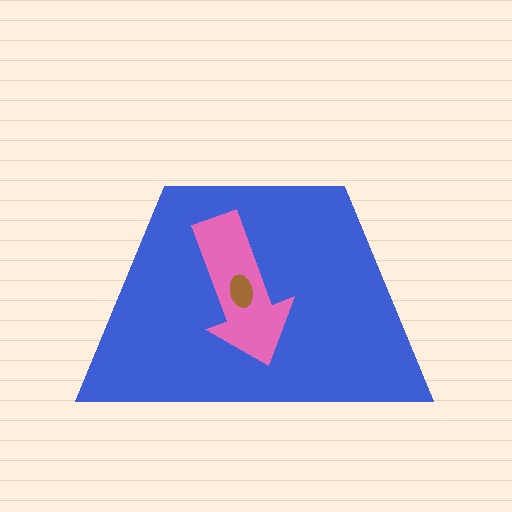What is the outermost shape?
The blue trapezoid.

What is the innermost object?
The brown ellipse.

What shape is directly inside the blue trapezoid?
The pink arrow.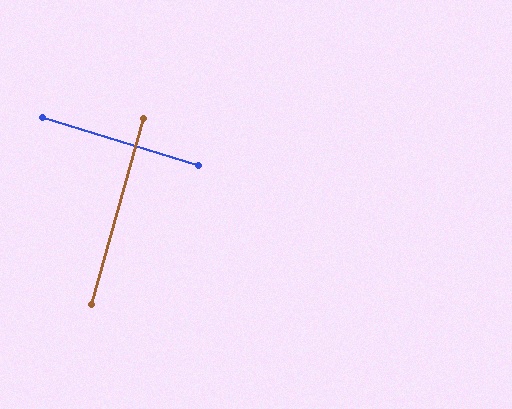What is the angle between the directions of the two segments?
Approximately 89 degrees.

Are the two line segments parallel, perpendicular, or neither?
Perpendicular — they meet at approximately 89°.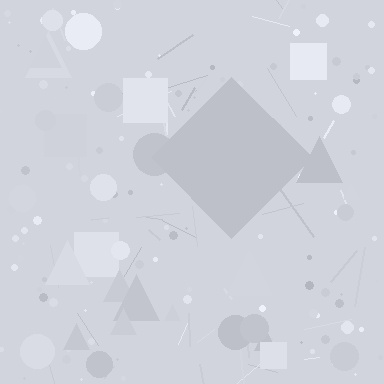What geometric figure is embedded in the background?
A diamond is embedded in the background.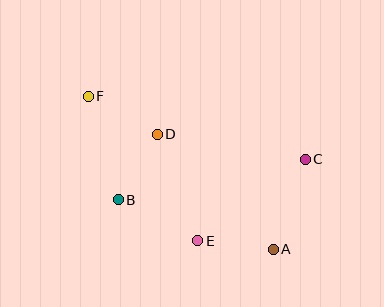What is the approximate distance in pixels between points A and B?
The distance between A and B is approximately 163 pixels.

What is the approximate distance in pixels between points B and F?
The distance between B and F is approximately 108 pixels.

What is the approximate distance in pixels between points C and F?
The distance between C and F is approximately 226 pixels.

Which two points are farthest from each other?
Points A and F are farthest from each other.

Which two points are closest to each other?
Points A and E are closest to each other.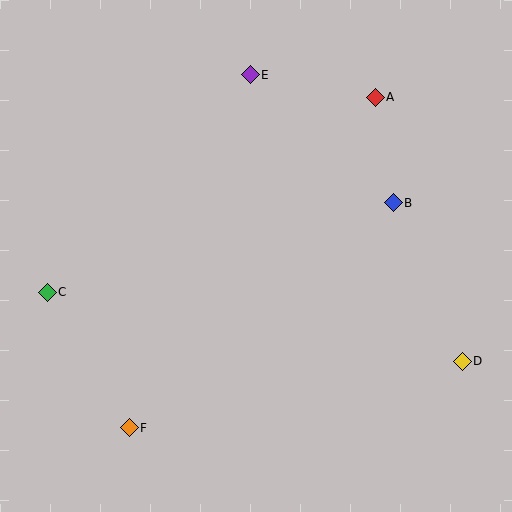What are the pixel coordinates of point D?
Point D is at (462, 361).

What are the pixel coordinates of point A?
Point A is at (375, 97).